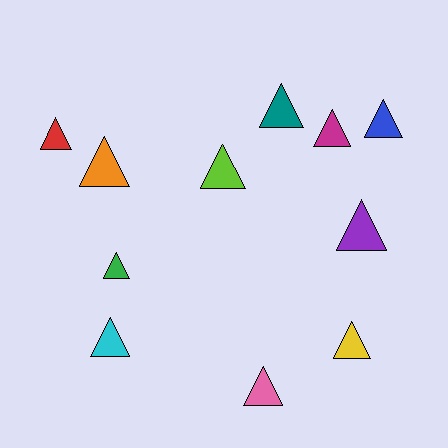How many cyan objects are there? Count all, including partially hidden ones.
There is 1 cyan object.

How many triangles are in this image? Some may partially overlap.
There are 11 triangles.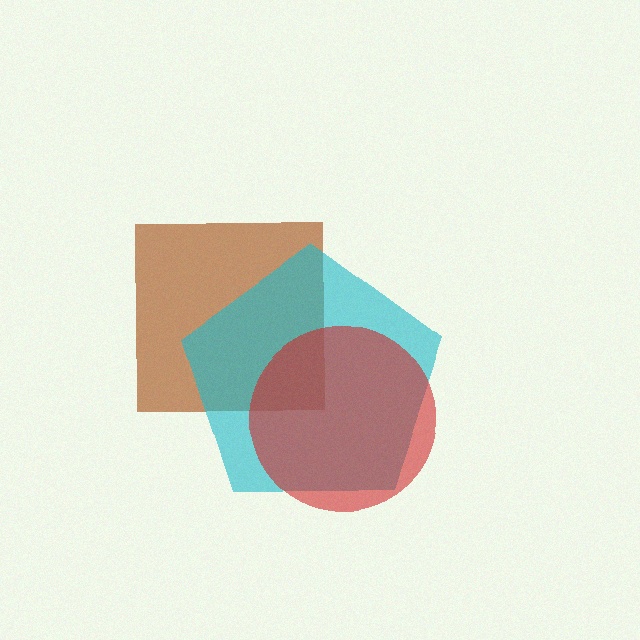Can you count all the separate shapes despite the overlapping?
Yes, there are 3 separate shapes.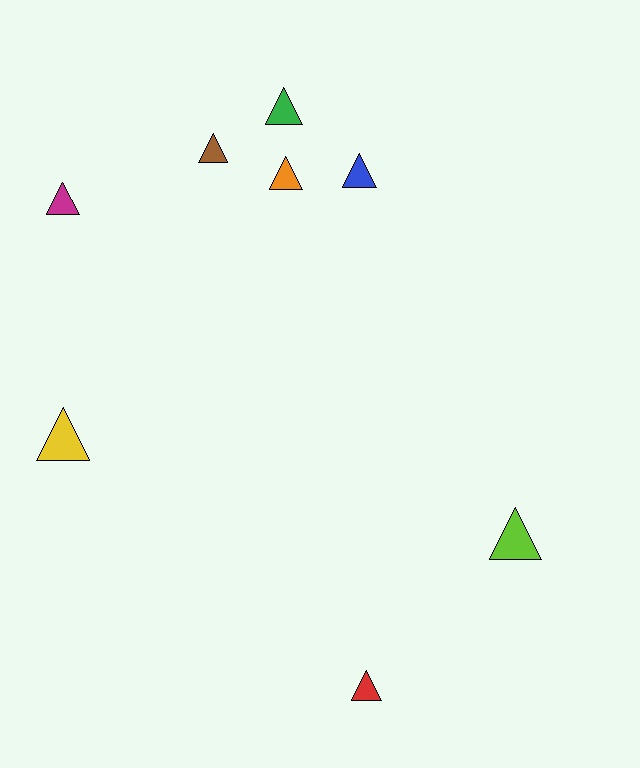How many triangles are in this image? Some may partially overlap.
There are 8 triangles.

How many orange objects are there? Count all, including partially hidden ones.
There is 1 orange object.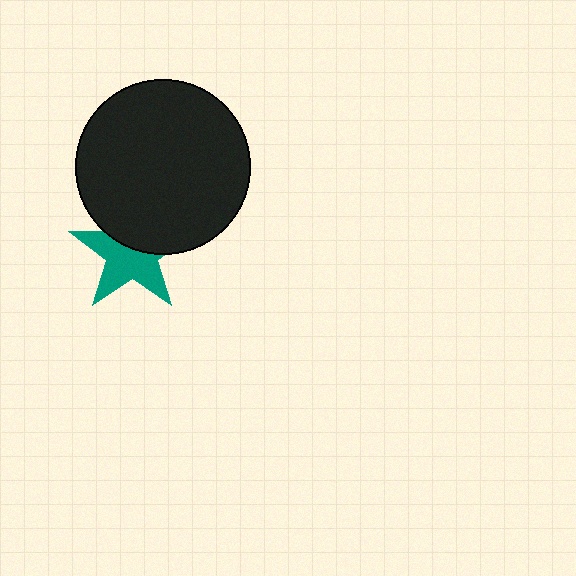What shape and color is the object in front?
The object in front is a black circle.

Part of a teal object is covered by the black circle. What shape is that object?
It is a star.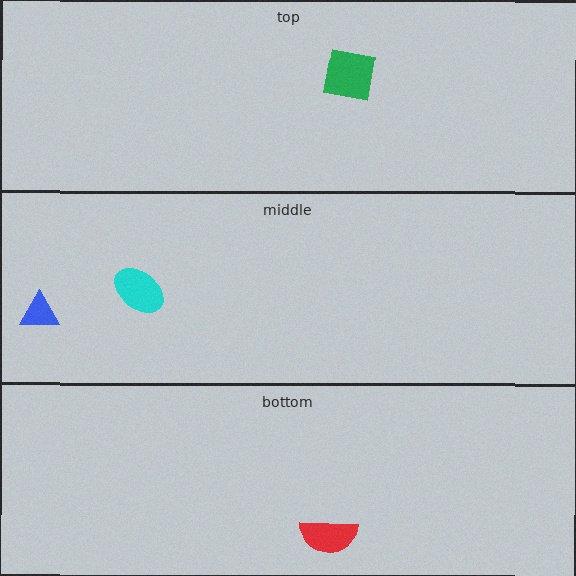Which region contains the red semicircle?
The bottom region.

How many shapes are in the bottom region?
1.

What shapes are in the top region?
The green square.